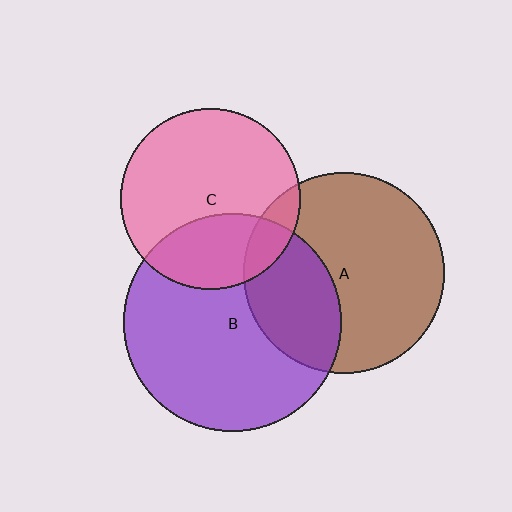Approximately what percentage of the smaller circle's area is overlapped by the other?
Approximately 35%.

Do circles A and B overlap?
Yes.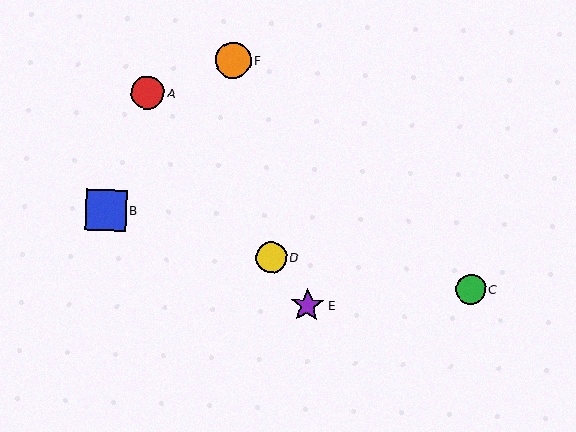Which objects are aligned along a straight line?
Objects A, D, E are aligned along a straight line.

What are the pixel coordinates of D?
Object D is at (271, 257).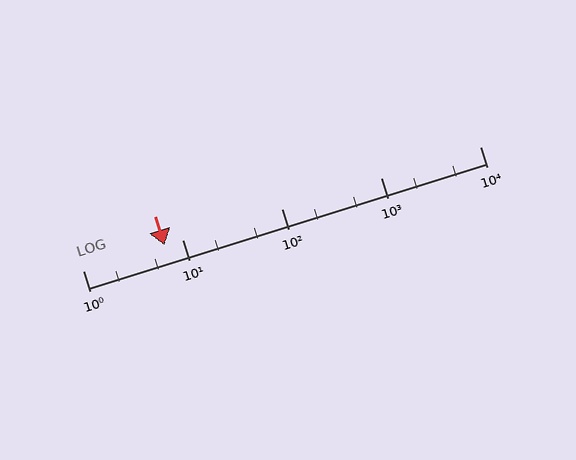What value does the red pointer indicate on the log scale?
The pointer indicates approximately 6.7.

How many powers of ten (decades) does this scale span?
The scale spans 4 decades, from 1 to 10000.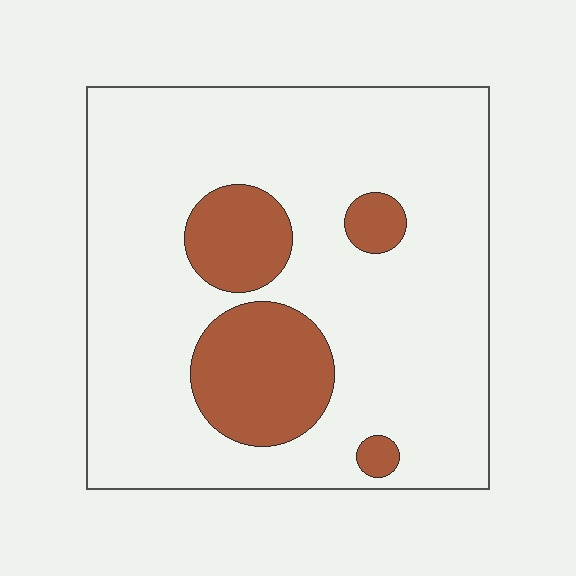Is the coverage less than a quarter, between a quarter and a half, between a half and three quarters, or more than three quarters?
Less than a quarter.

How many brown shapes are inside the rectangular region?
4.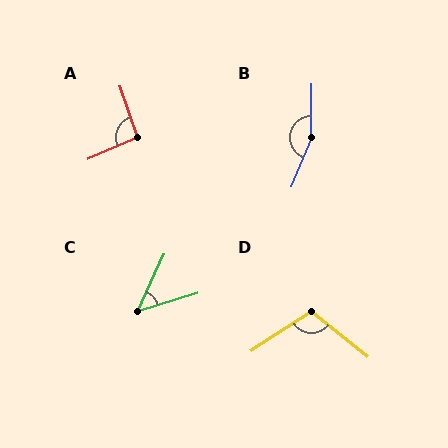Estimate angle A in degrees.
Approximately 94 degrees.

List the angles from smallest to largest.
C (48°), A (94°), D (108°), B (158°).